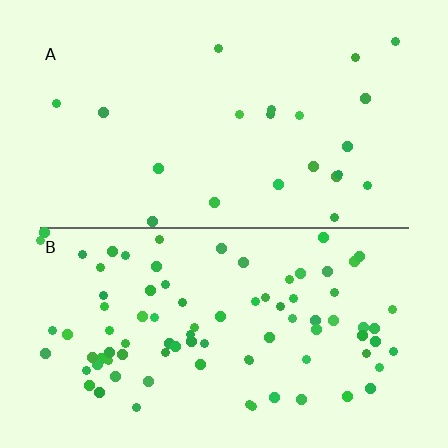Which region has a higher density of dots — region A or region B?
B (the bottom).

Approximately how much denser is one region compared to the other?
Approximately 4.0× — region B over region A.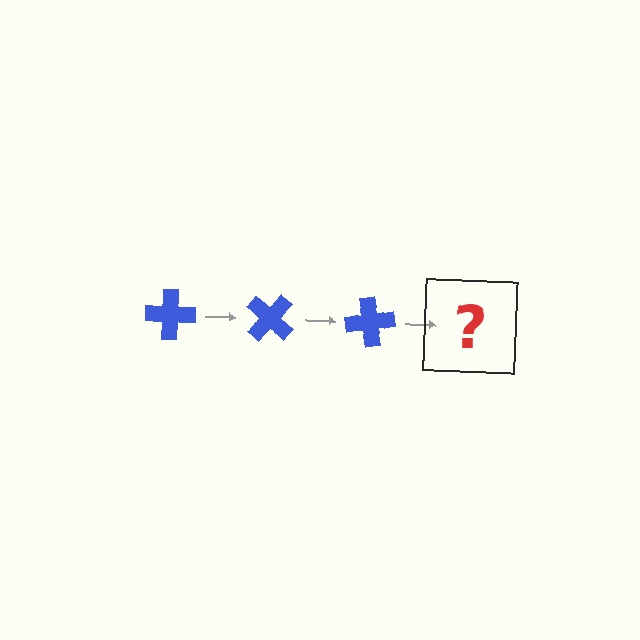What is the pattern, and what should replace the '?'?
The pattern is that the cross rotates 40 degrees each step. The '?' should be a blue cross rotated 120 degrees.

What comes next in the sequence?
The next element should be a blue cross rotated 120 degrees.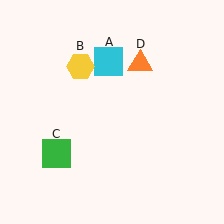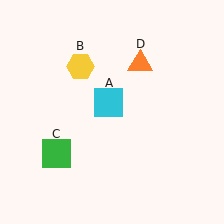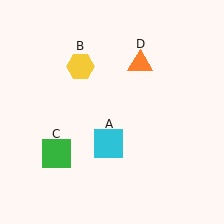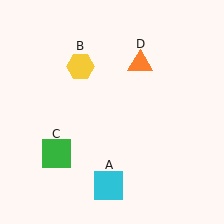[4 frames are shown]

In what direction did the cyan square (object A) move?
The cyan square (object A) moved down.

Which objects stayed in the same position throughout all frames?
Yellow hexagon (object B) and green square (object C) and orange triangle (object D) remained stationary.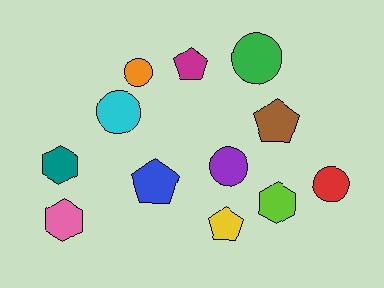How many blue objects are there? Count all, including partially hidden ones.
There is 1 blue object.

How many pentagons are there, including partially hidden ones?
There are 4 pentagons.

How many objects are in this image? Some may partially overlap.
There are 12 objects.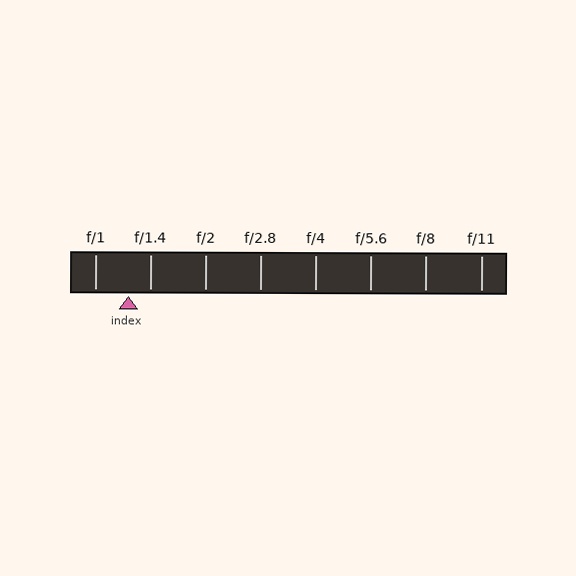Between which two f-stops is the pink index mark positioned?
The index mark is between f/1 and f/1.4.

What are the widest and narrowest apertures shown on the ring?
The widest aperture shown is f/1 and the narrowest is f/11.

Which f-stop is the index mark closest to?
The index mark is closest to f/1.4.